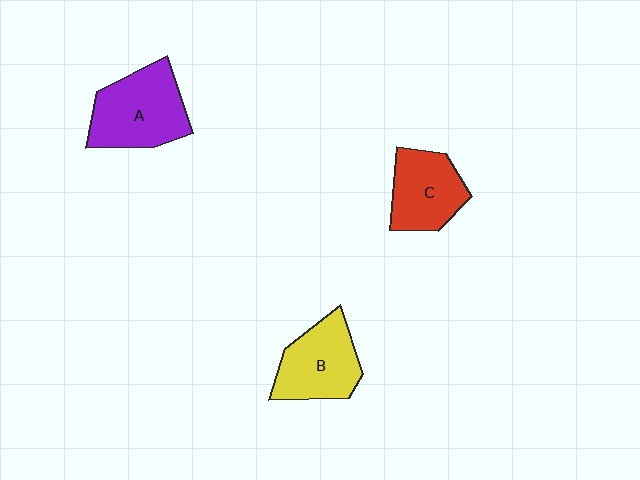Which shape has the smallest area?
Shape C (red).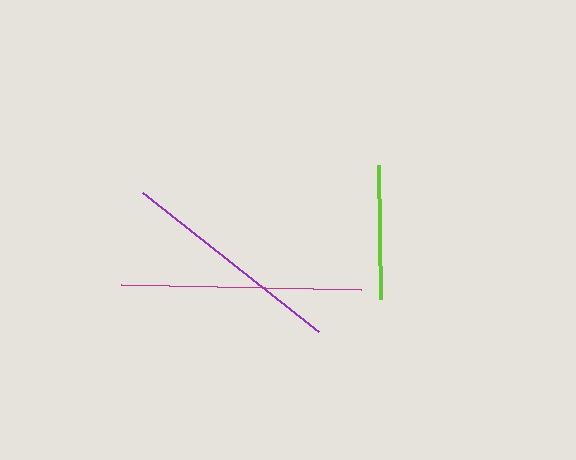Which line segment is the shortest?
The lime line is the shortest at approximately 134 pixels.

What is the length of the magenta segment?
The magenta segment is approximately 241 pixels long.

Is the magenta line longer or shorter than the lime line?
The magenta line is longer than the lime line.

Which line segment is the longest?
The magenta line is the longest at approximately 241 pixels.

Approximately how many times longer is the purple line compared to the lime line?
The purple line is approximately 1.7 times the length of the lime line.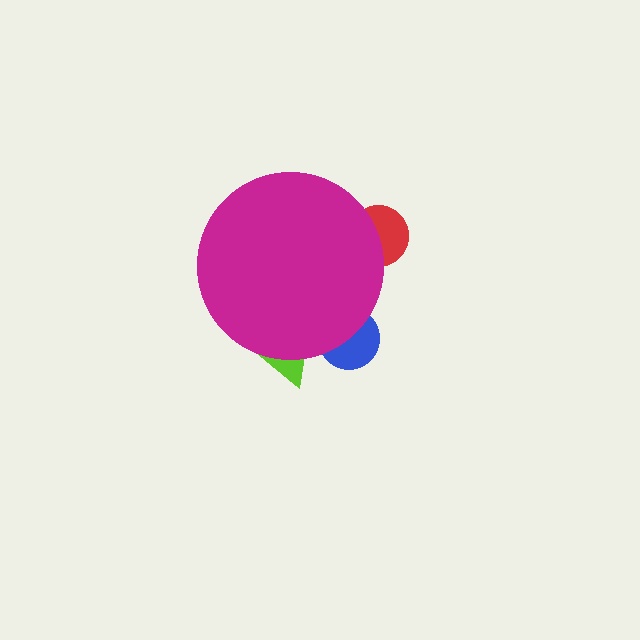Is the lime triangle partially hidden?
Yes, the lime triangle is partially hidden behind the magenta circle.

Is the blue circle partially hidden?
Yes, the blue circle is partially hidden behind the magenta circle.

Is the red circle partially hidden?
Yes, the red circle is partially hidden behind the magenta circle.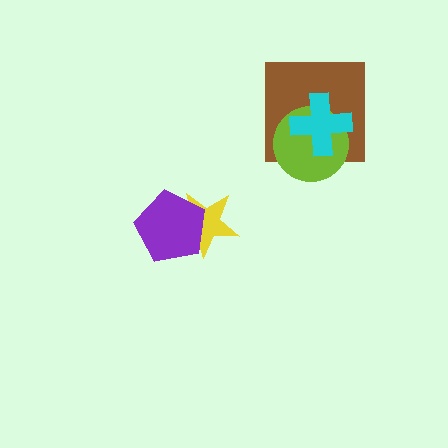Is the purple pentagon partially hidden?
No, no other shape covers it.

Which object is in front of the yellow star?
The purple pentagon is in front of the yellow star.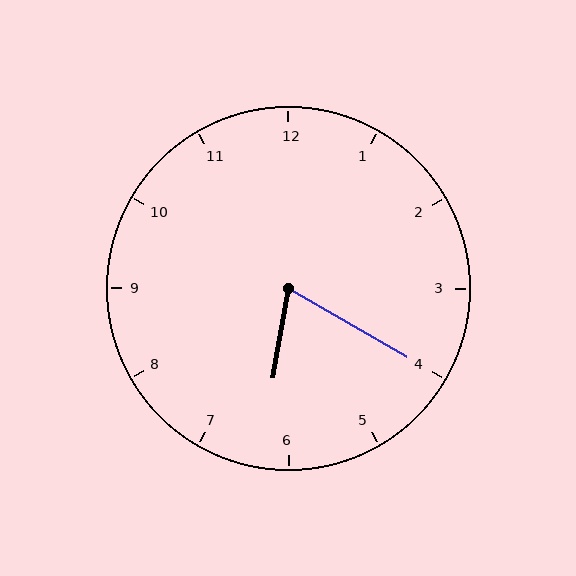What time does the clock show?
6:20.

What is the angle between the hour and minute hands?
Approximately 70 degrees.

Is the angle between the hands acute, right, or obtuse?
It is acute.